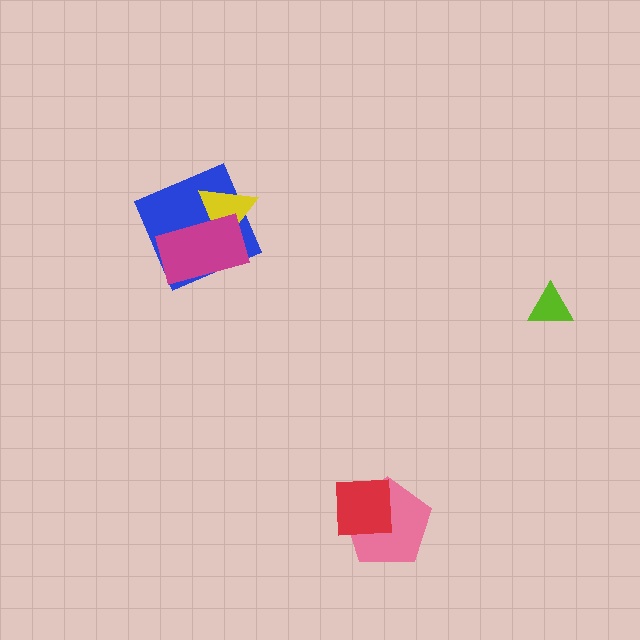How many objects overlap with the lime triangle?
0 objects overlap with the lime triangle.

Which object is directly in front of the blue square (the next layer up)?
The yellow triangle is directly in front of the blue square.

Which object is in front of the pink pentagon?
The red square is in front of the pink pentagon.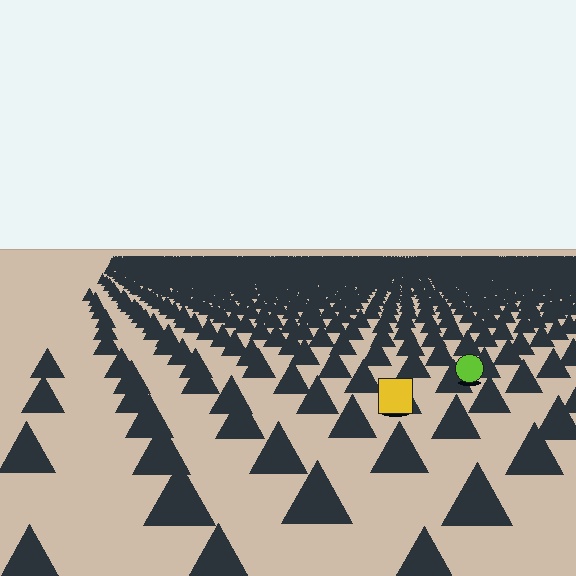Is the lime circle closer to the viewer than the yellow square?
No. The yellow square is closer — you can tell from the texture gradient: the ground texture is coarser near it.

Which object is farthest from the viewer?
The lime circle is farthest from the viewer. It appears smaller and the ground texture around it is denser.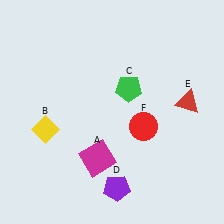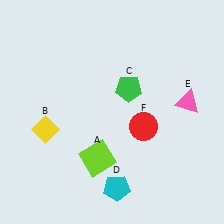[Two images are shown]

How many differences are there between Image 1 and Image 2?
There are 3 differences between the two images.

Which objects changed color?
A changed from magenta to lime. D changed from purple to cyan. E changed from red to pink.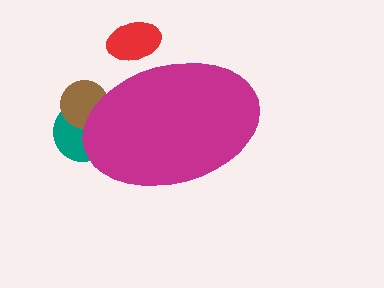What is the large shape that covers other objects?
A magenta ellipse.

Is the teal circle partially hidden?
Yes, the teal circle is partially hidden behind the magenta ellipse.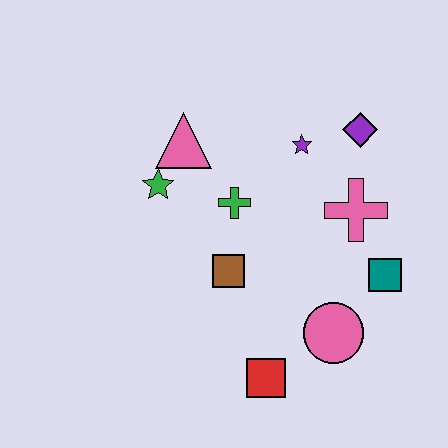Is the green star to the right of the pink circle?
No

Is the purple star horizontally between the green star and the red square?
No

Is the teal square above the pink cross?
No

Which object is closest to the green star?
The pink triangle is closest to the green star.